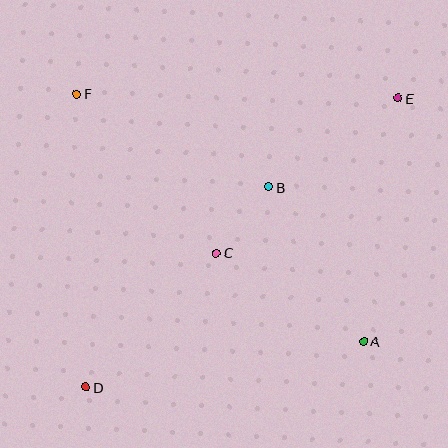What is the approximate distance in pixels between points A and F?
The distance between A and F is approximately 379 pixels.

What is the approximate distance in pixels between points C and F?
The distance between C and F is approximately 212 pixels.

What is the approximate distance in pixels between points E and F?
The distance between E and F is approximately 321 pixels.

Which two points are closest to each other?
Points B and C are closest to each other.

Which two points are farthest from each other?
Points D and E are farthest from each other.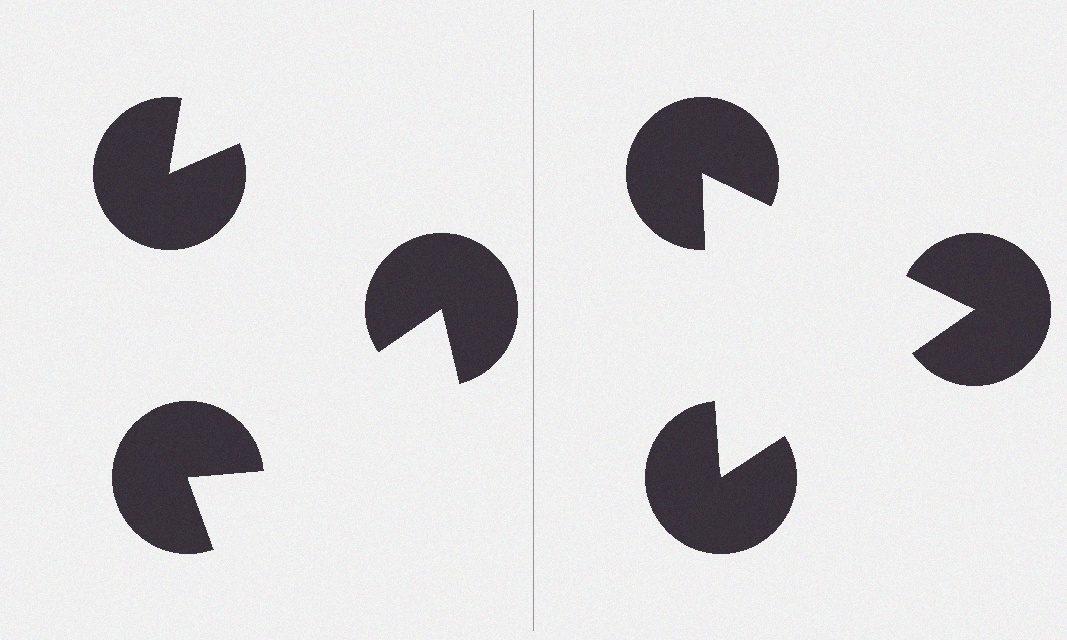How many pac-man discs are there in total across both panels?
6 — 3 on each side.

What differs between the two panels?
The pac-man discs are positioned identically on both sides; only the wedge orientations differ. On the right they align to a triangle; on the left they are misaligned.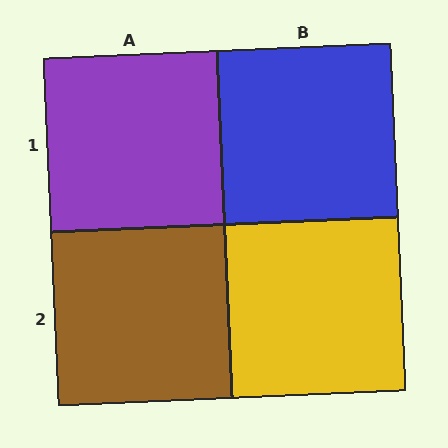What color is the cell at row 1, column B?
Blue.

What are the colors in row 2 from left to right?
Brown, yellow.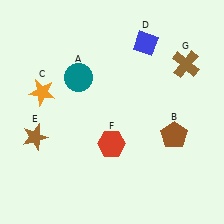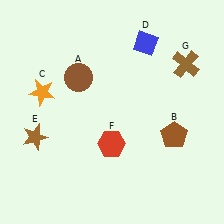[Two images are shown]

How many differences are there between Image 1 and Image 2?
There is 1 difference between the two images.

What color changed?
The circle (A) changed from teal in Image 1 to brown in Image 2.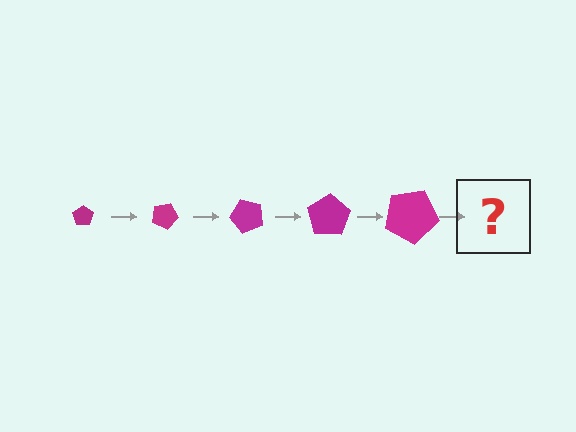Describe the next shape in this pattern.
It should be a pentagon, larger than the previous one and rotated 125 degrees from the start.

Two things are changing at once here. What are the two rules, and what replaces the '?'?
The two rules are that the pentagon grows larger each step and it rotates 25 degrees each step. The '?' should be a pentagon, larger than the previous one and rotated 125 degrees from the start.